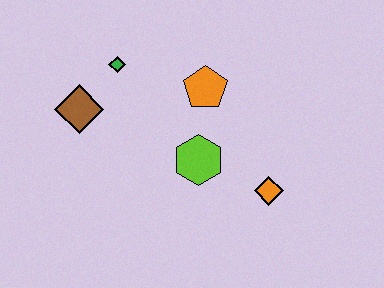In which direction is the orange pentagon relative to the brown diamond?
The orange pentagon is to the right of the brown diamond.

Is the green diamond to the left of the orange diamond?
Yes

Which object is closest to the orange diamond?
The lime hexagon is closest to the orange diamond.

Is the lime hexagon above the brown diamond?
No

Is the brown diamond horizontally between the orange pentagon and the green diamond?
No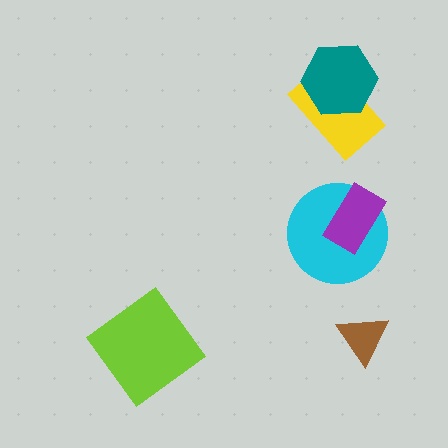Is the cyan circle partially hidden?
Yes, it is partially covered by another shape.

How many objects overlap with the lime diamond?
0 objects overlap with the lime diamond.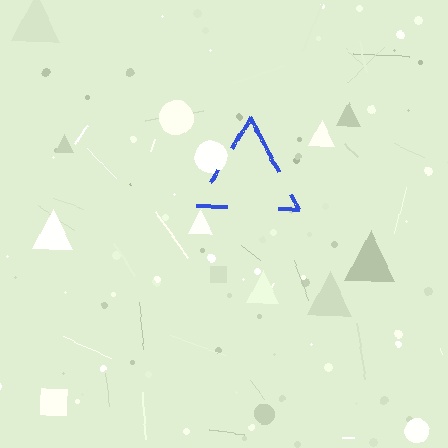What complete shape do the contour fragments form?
The contour fragments form a triangle.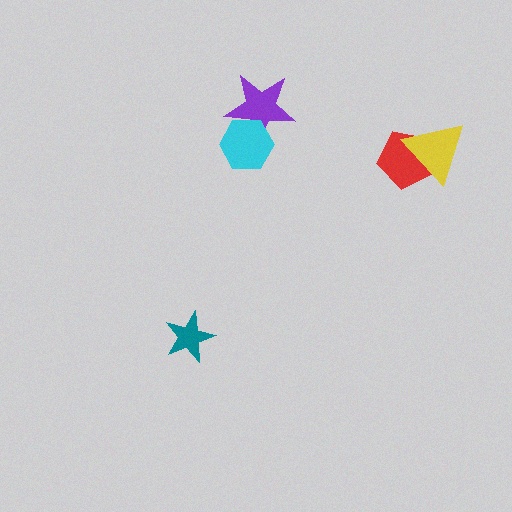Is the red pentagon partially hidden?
Yes, it is partially covered by another shape.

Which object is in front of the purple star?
The cyan hexagon is in front of the purple star.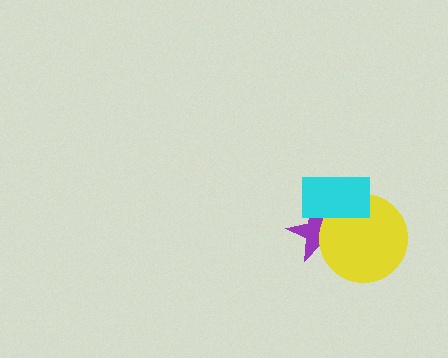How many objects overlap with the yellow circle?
2 objects overlap with the yellow circle.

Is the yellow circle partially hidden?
Yes, it is partially covered by another shape.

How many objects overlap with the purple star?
2 objects overlap with the purple star.